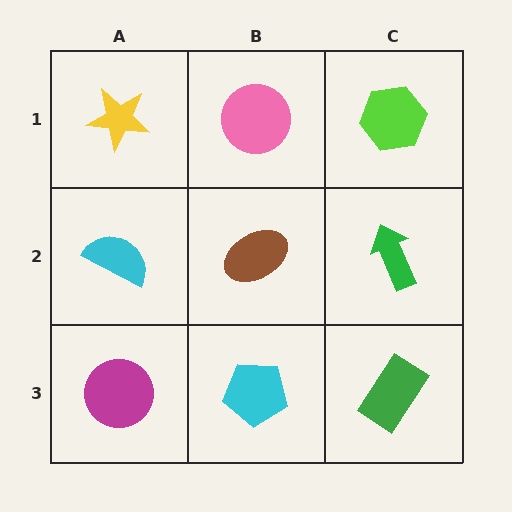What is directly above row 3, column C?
A green arrow.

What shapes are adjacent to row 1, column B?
A brown ellipse (row 2, column B), a yellow star (row 1, column A), a lime hexagon (row 1, column C).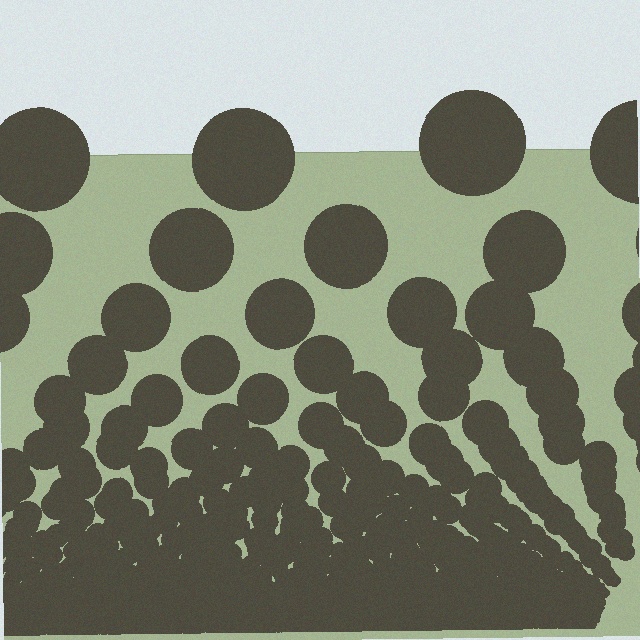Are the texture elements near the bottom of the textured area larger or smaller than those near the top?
Smaller. The gradient is inverted — elements near the bottom are smaller and denser.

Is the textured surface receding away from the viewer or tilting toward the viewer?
The surface appears to tilt toward the viewer. Texture elements get larger and sparser toward the top.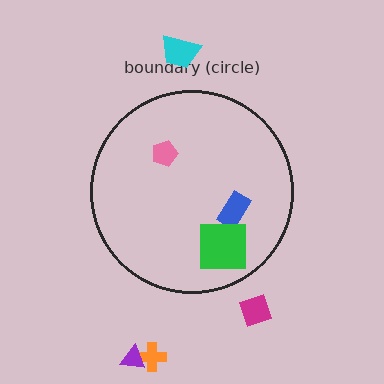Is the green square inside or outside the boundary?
Inside.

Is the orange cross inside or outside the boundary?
Outside.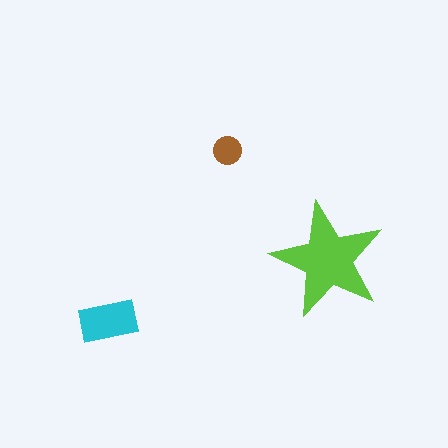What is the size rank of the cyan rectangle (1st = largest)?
2nd.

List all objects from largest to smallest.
The lime star, the cyan rectangle, the brown circle.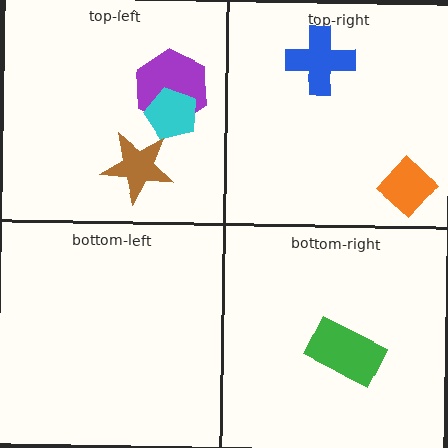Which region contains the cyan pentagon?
The top-left region.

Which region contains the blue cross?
The top-right region.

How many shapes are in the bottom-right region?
1.